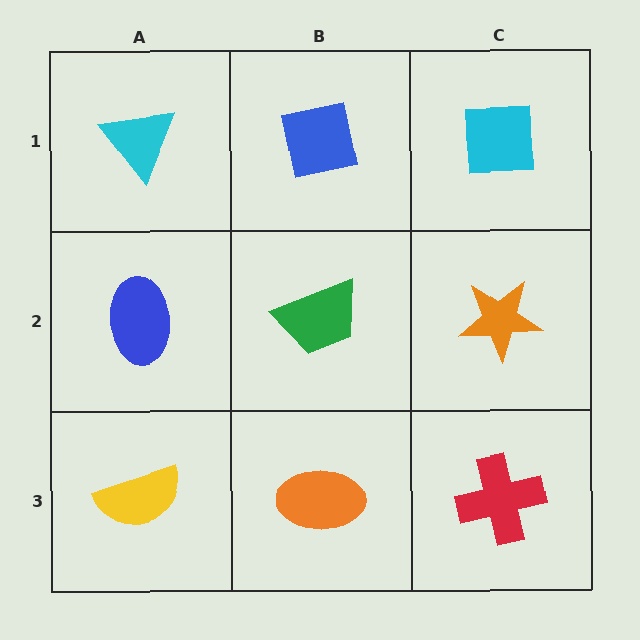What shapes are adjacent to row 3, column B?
A green trapezoid (row 2, column B), a yellow semicircle (row 3, column A), a red cross (row 3, column C).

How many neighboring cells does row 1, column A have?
2.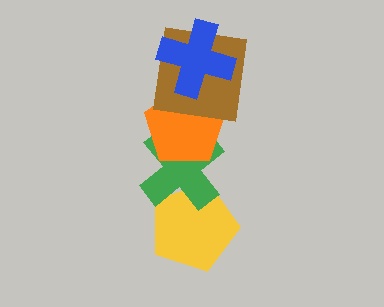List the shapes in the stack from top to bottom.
From top to bottom: the blue cross, the brown square, the orange pentagon, the green cross, the yellow pentagon.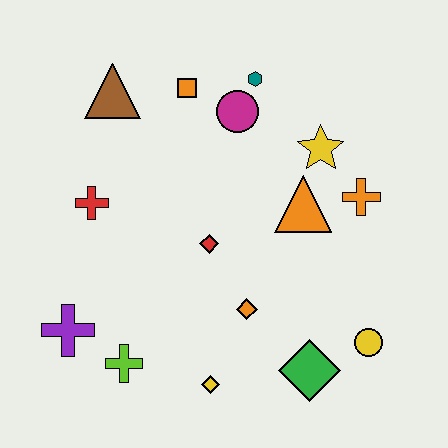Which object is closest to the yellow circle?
The green diamond is closest to the yellow circle.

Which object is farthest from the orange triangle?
The purple cross is farthest from the orange triangle.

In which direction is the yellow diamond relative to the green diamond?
The yellow diamond is to the left of the green diamond.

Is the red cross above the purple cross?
Yes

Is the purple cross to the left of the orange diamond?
Yes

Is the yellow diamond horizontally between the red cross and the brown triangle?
No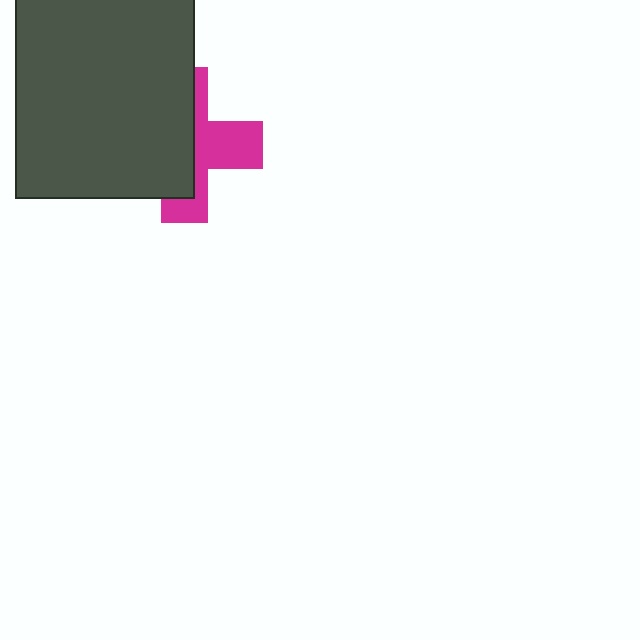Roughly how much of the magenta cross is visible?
A small part of it is visible (roughly 43%).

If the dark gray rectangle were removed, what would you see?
You would see the complete magenta cross.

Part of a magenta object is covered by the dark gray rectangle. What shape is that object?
It is a cross.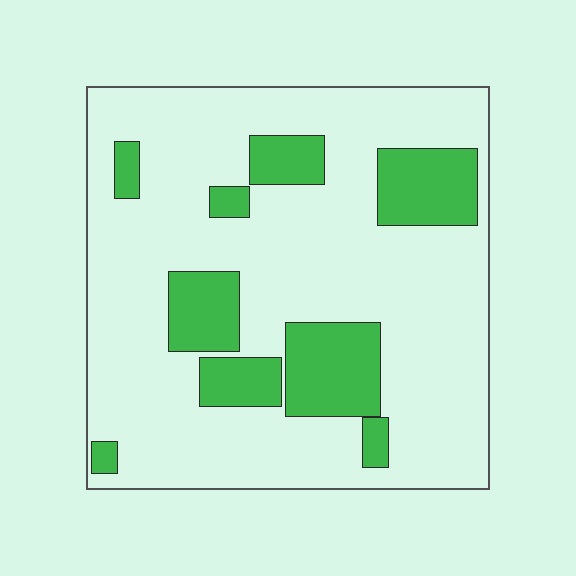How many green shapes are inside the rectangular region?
9.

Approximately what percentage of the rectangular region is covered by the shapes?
Approximately 20%.